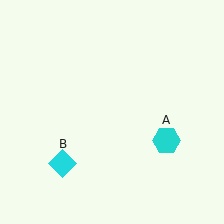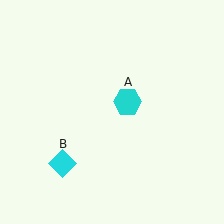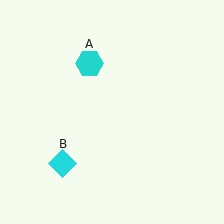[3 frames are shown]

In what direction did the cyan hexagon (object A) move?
The cyan hexagon (object A) moved up and to the left.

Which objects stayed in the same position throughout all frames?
Cyan diamond (object B) remained stationary.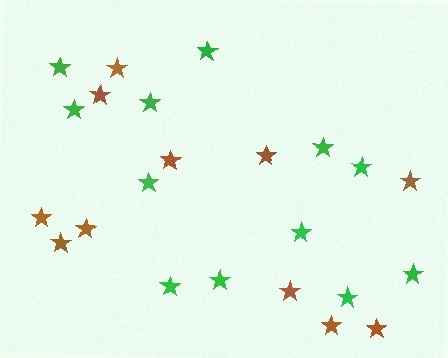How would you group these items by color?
There are 2 groups: one group of green stars (12) and one group of brown stars (11).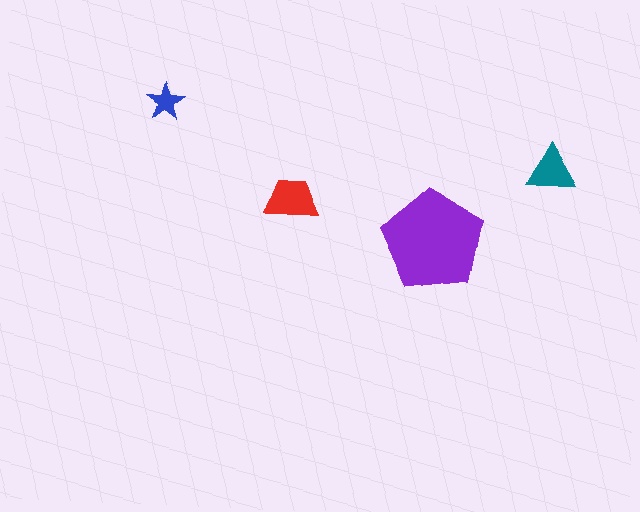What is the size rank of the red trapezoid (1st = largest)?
2nd.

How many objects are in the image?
There are 4 objects in the image.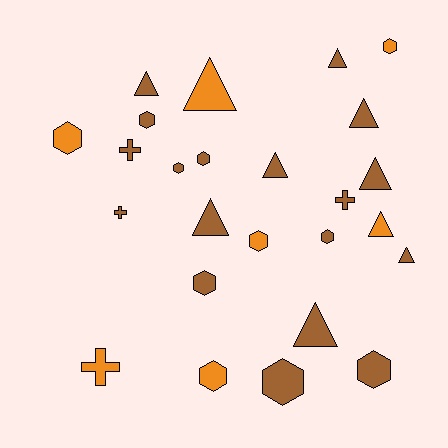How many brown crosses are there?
There are 3 brown crosses.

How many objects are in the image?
There are 25 objects.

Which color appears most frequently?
Brown, with 18 objects.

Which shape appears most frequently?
Hexagon, with 11 objects.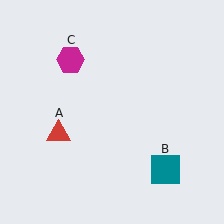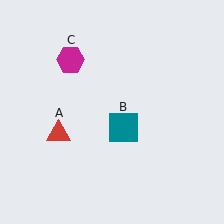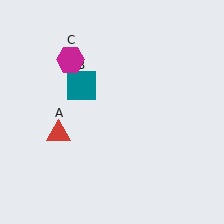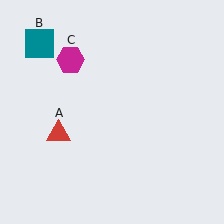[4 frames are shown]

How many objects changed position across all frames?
1 object changed position: teal square (object B).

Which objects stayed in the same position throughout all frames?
Red triangle (object A) and magenta hexagon (object C) remained stationary.